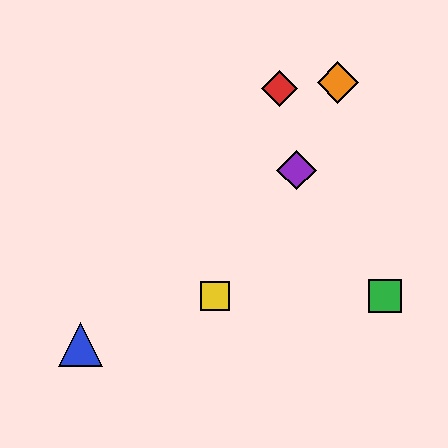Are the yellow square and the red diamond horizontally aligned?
No, the yellow square is at y≈296 and the red diamond is at y≈89.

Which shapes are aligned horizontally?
The green square, the yellow square are aligned horizontally.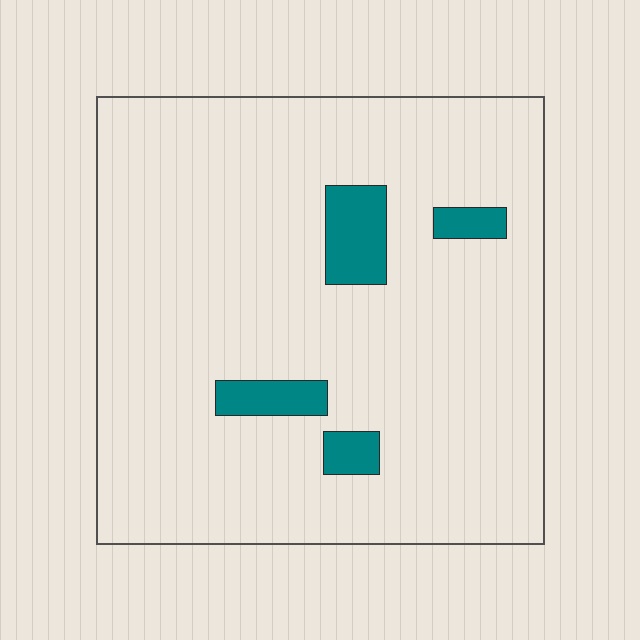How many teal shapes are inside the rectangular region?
4.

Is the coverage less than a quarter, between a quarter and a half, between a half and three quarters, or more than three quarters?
Less than a quarter.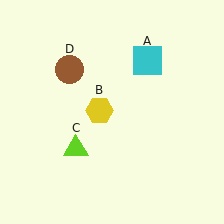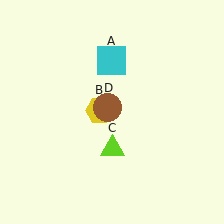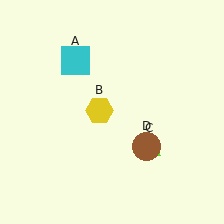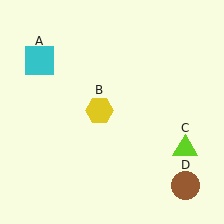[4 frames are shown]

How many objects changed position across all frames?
3 objects changed position: cyan square (object A), lime triangle (object C), brown circle (object D).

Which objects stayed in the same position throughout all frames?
Yellow hexagon (object B) remained stationary.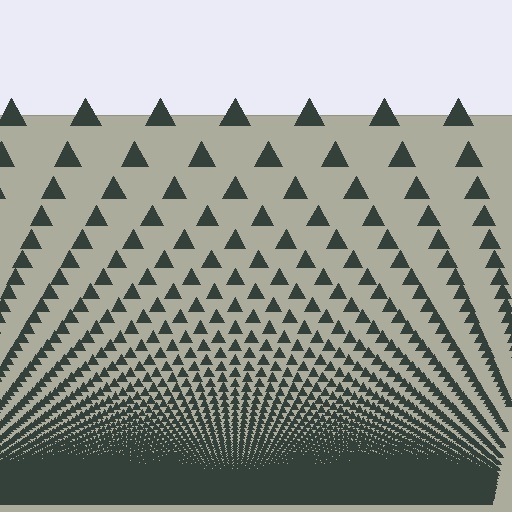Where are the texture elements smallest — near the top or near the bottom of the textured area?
Near the bottom.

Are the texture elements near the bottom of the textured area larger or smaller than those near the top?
Smaller. The gradient is inverted — elements near the bottom are smaller and denser.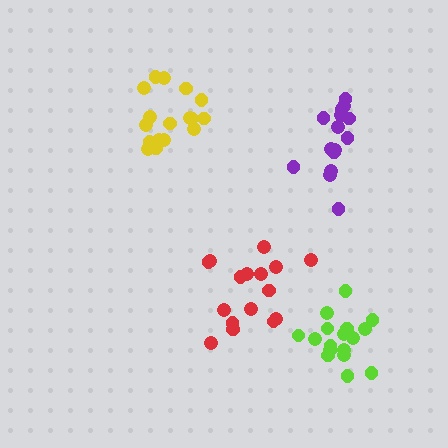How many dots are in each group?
Group 1: 15 dots, Group 2: 17 dots, Group 3: 16 dots, Group 4: 17 dots (65 total).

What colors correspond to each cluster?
The clusters are colored: purple, yellow, red, lime.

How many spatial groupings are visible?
There are 4 spatial groupings.